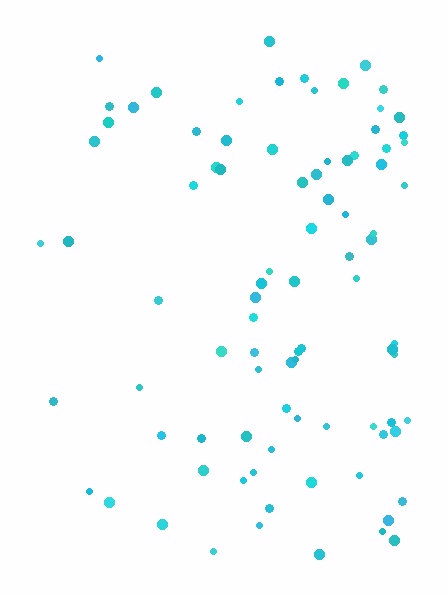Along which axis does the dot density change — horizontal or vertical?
Horizontal.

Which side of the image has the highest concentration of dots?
The right.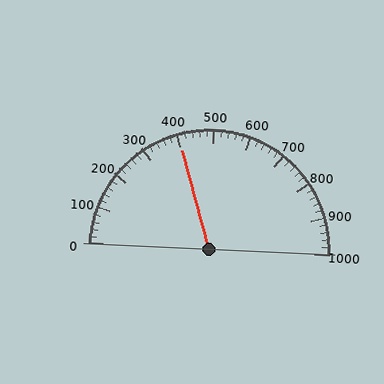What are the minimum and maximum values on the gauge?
The gauge ranges from 0 to 1000.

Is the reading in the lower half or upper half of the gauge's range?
The reading is in the lower half of the range (0 to 1000).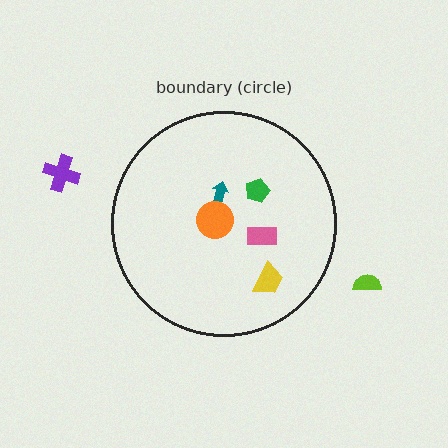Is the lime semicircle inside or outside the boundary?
Outside.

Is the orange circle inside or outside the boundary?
Inside.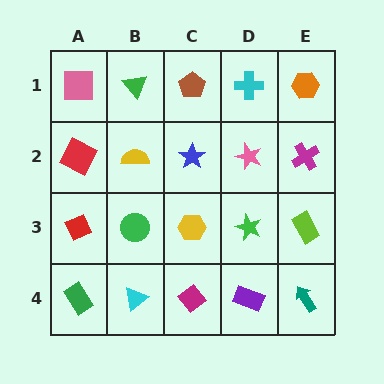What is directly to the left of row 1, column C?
A green triangle.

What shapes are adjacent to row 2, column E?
An orange hexagon (row 1, column E), a lime rectangle (row 3, column E), a pink star (row 2, column D).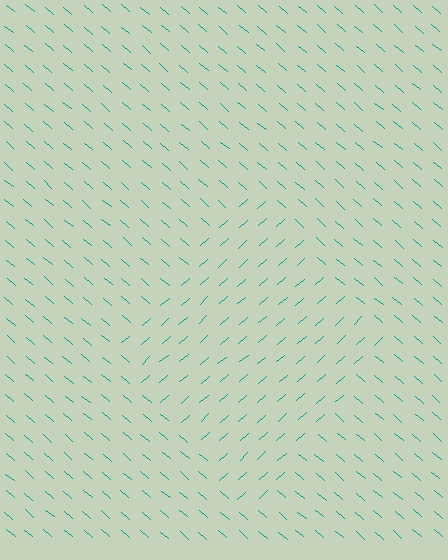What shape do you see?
I see a diamond.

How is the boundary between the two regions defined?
The boundary is defined purely by a change in line orientation (approximately 82 degrees difference). All lines are the same color and thickness.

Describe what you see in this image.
The image is filled with small teal line segments. A diamond region in the image has lines oriented differently from the surrounding lines, creating a visible texture boundary.